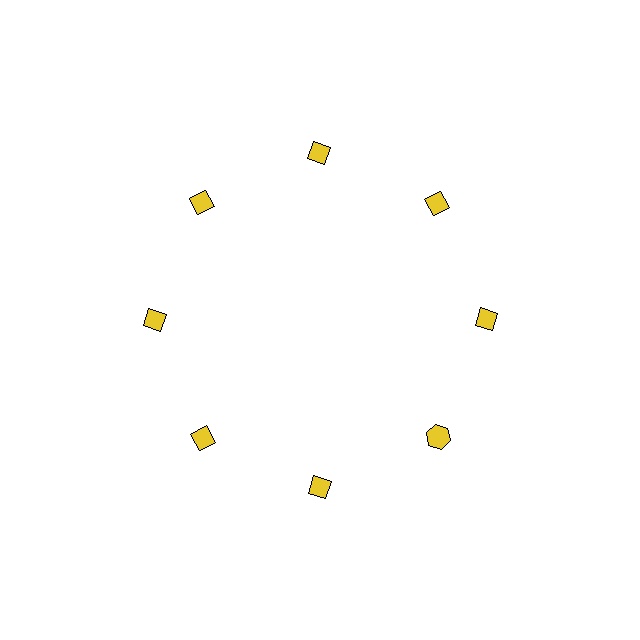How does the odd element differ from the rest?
It has a different shape: hexagon instead of diamond.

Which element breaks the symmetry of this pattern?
The yellow hexagon at roughly the 4 o'clock position breaks the symmetry. All other shapes are yellow diamonds.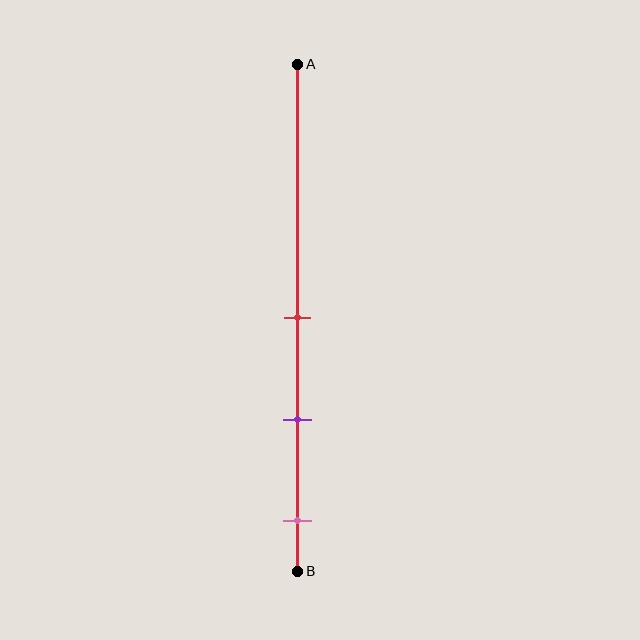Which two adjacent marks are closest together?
The red and purple marks are the closest adjacent pair.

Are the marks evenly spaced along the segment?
Yes, the marks are approximately evenly spaced.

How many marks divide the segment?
There are 3 marks dividing the segment.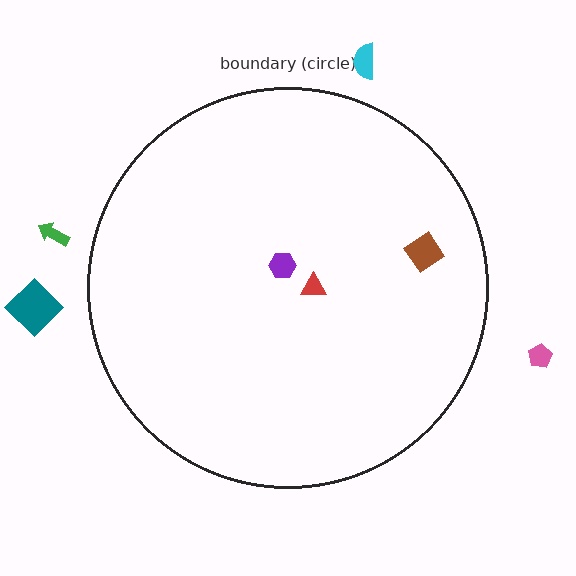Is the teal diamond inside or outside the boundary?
Outside.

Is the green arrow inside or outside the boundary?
Outside.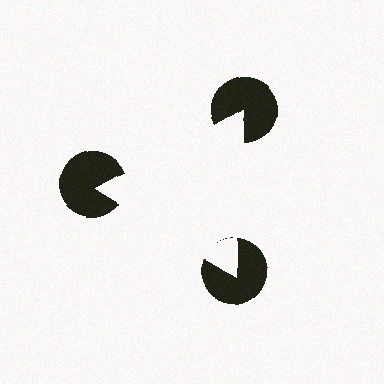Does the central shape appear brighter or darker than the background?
It typically appears slightly brighter than the background, even though no actual brightness change is drawn.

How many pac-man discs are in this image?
There are 3 — one at each vertex of the illusory triangle.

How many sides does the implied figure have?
3 sides.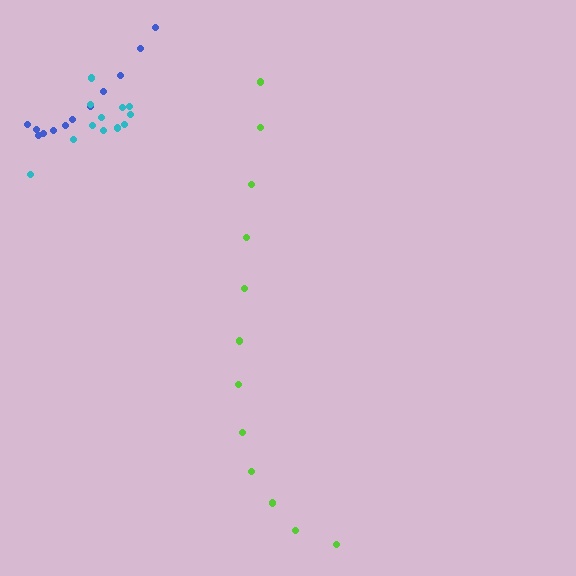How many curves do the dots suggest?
There are 3 distinct paths.